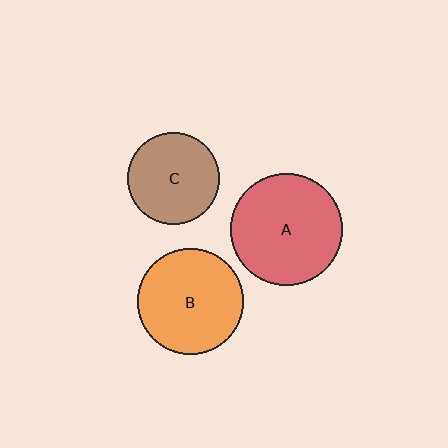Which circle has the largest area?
Circle A (red).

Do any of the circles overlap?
No, none of the circles overlap.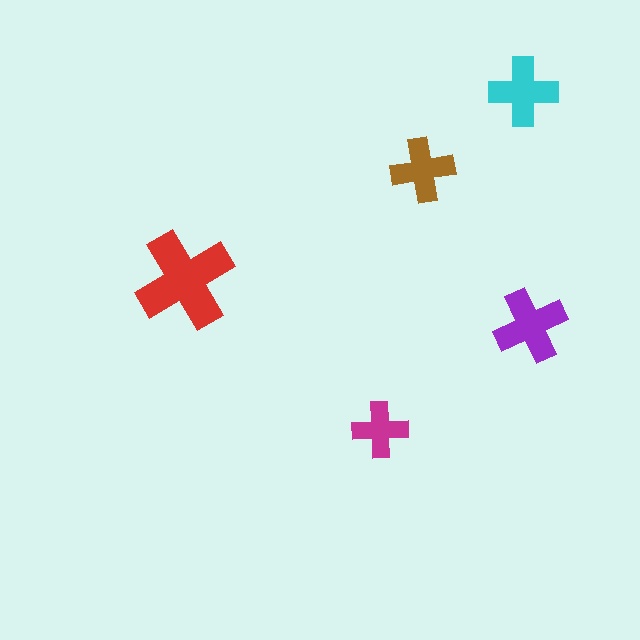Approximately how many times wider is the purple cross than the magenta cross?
About 1.5 times wider.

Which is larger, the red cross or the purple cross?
The red one.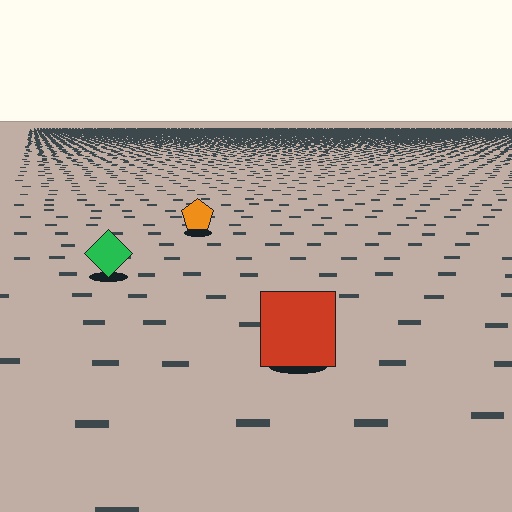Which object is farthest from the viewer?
The orange pentagon is farthest from the viewer. It appears smaller and the ground texture around it is denser.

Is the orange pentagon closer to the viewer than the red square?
No. The red square is closer — you can tell from the texture gradient: the ground texture is coarser near it.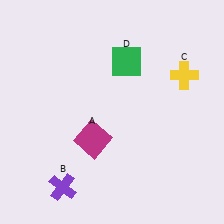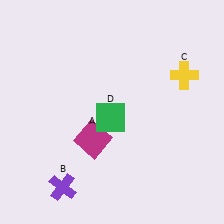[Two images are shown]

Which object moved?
The green square (D) moved down.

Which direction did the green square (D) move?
The green square (D) moved down.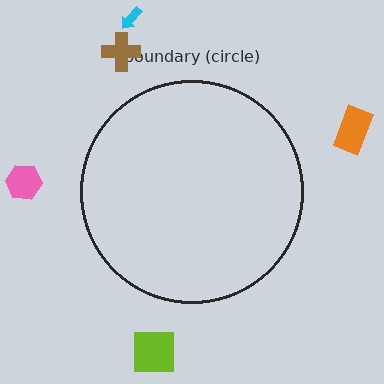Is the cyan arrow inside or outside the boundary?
Outside.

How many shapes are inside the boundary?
0 inside, 5 outside.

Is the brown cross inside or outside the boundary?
Outside.